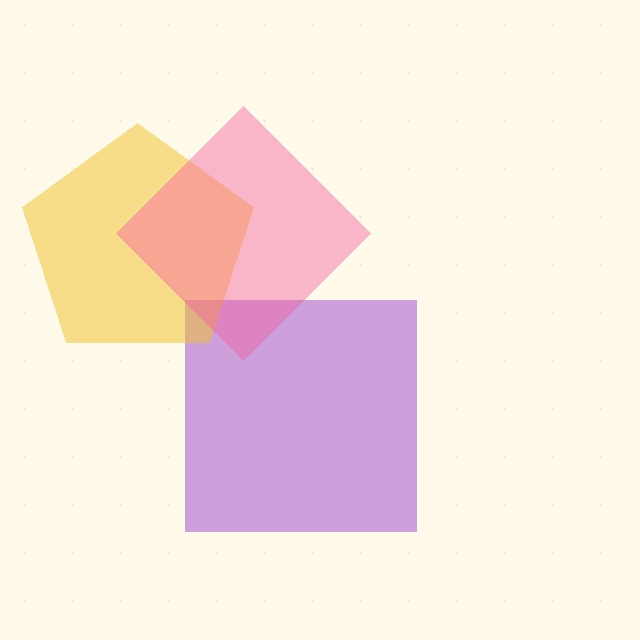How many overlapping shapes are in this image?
There are 3 overlapping shapes in the image.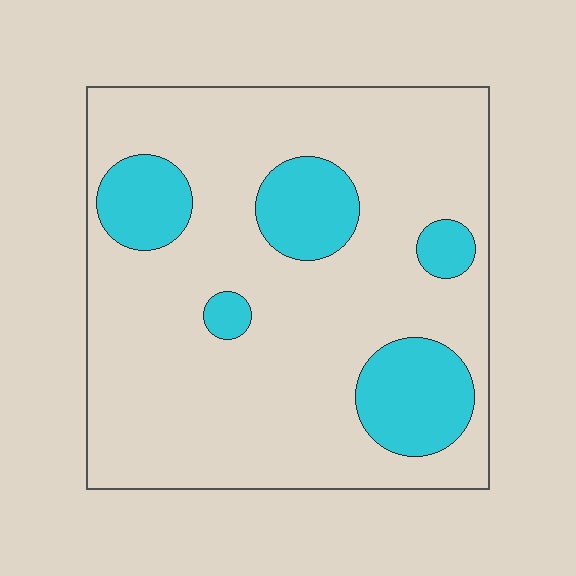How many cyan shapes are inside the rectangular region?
5.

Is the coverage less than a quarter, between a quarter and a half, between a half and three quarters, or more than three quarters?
Less than a quarter.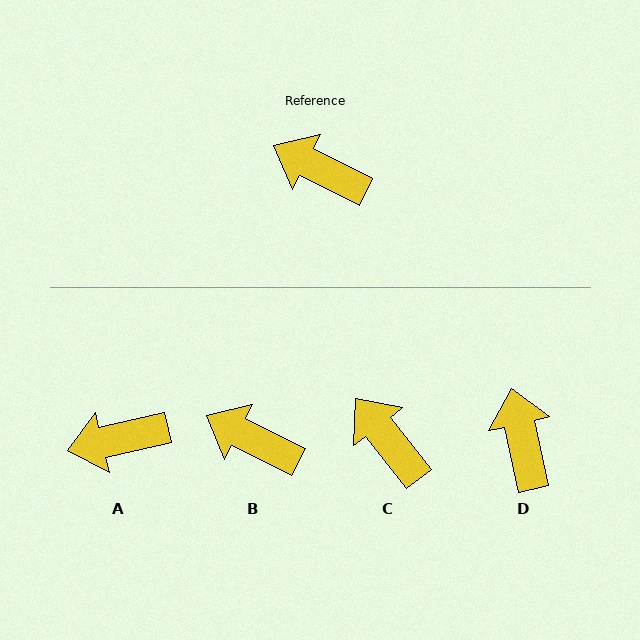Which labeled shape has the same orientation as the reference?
B.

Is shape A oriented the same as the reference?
No, it is off by about 40 degrees.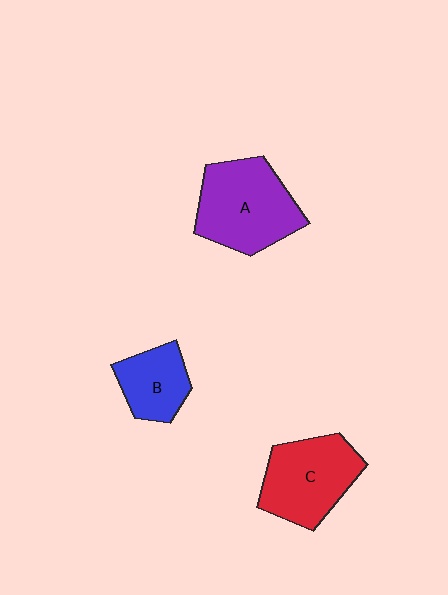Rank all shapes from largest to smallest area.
From largest to smallest: A (purple), C (red), B (blue).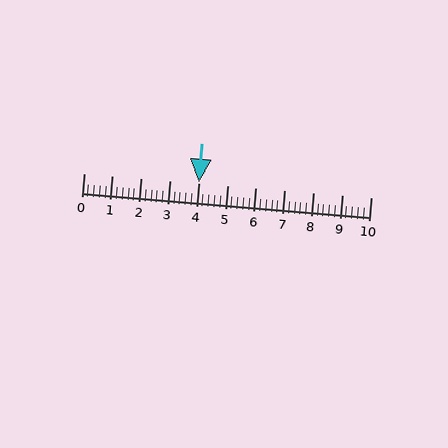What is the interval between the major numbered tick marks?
The major tick marks are spaced 1 units apart.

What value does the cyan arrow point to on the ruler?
The cyan arrow points to approximately 4.0.